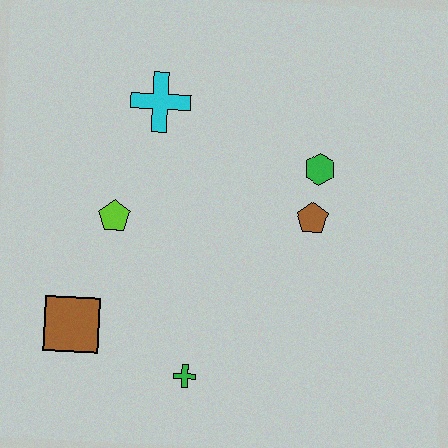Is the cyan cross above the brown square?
Yes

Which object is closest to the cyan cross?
The lime pentagon is closest to the cyan cross.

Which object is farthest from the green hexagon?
The brown square is farthest from the green hexagon.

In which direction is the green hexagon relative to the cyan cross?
The green hexagon is to the right of the cyan cross.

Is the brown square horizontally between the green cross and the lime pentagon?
No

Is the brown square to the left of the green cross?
Yes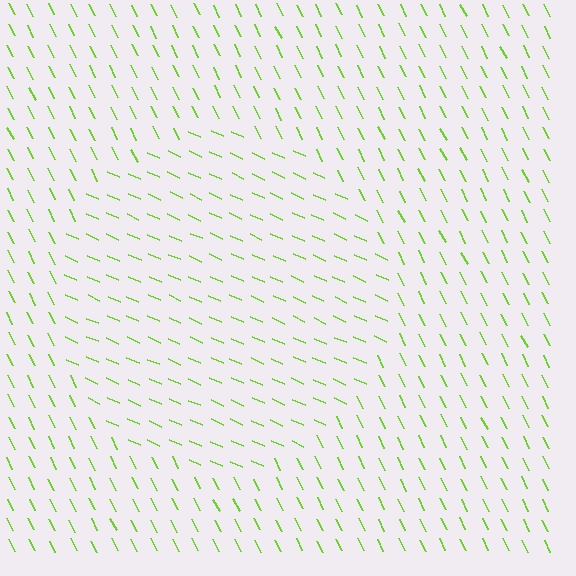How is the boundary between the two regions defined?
The boundary is defined purely by a change in line orientation (approximately 40 degrees difference). All lines are the same color and thickness.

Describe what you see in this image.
The image is filled with small lime line segments. A circle region in the image has lines oriented differently from the surrounding lines, creating a visible texture boundary.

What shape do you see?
I see a circle.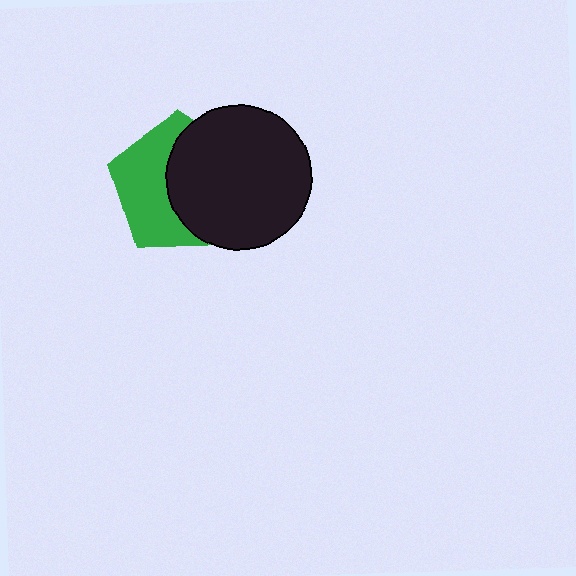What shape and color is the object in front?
The object in front is a black circle.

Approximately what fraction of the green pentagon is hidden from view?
Roughly 52% of the green pentagon is hidden behind the black circle.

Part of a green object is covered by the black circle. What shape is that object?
It is a pentagon.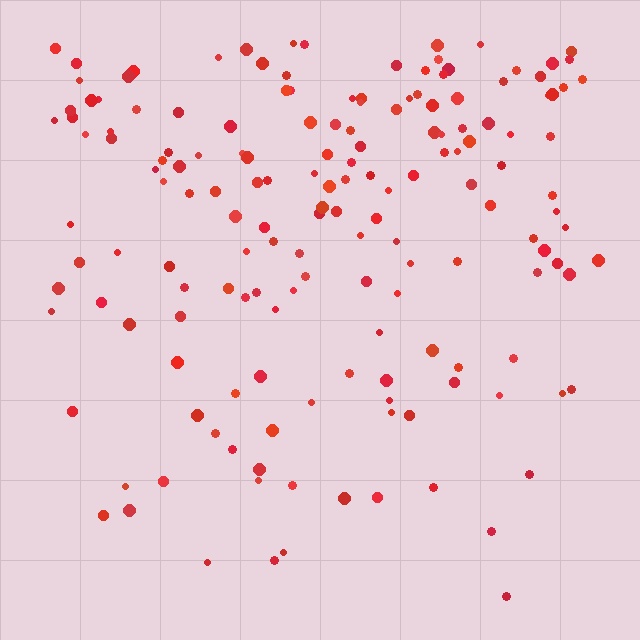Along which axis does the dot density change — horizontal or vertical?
Vertical.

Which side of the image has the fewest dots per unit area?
The bottom.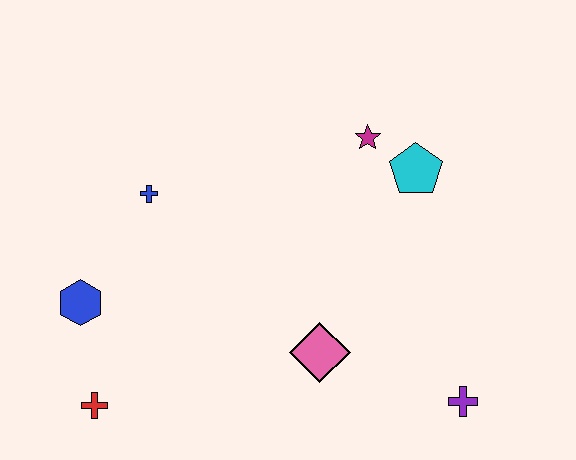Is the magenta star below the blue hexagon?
No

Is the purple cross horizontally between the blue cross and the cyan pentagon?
No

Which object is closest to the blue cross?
The blue hexagon is closest to the blue cross.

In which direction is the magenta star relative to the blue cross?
The magenta star is to the right of the blue cross.